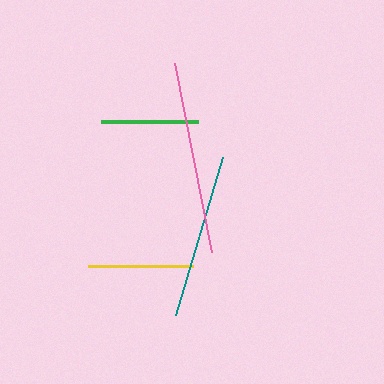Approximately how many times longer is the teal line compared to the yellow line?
The teal line is approximately 1.6 times the length of the yellow line.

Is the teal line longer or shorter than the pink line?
The pink line is longer than the teal line.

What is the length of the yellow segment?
The yellow segment is approximately 105 pixels long.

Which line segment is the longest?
The pink line is the longest at approximately 192 pixels.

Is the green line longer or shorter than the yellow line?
The yellow line is longer than the green line.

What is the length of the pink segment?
The pink segment is approximately 192 pixels long.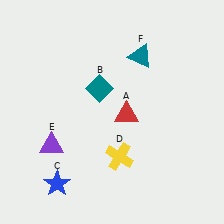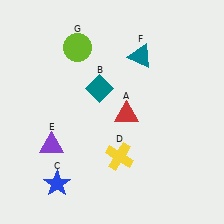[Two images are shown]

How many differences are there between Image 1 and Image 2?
There is 1 difference between the two images.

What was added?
A lime circle (G) was added in Image 2.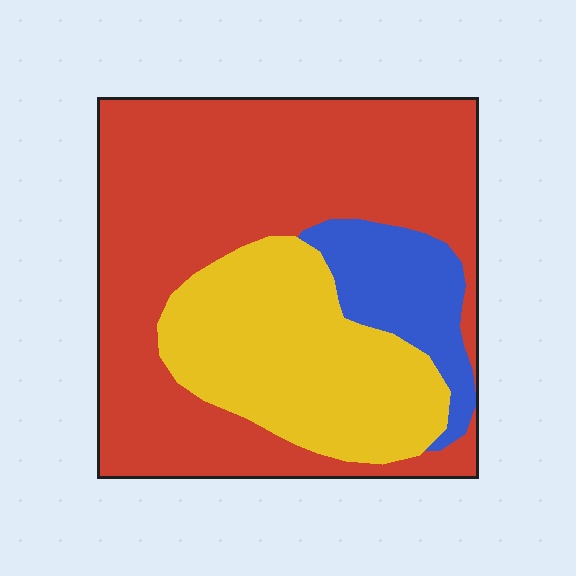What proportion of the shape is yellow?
Yellow covers 29% of the shape.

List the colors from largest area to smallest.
From largest to smallest: red, yellow, blue.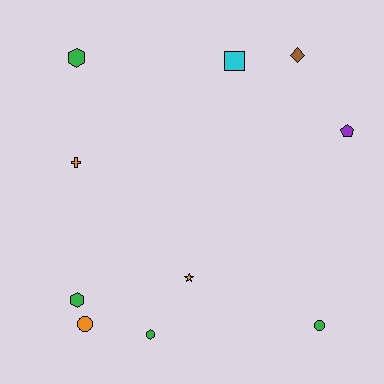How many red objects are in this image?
There are no red objects.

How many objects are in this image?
There are 10 objects.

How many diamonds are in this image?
There is 1 diamond.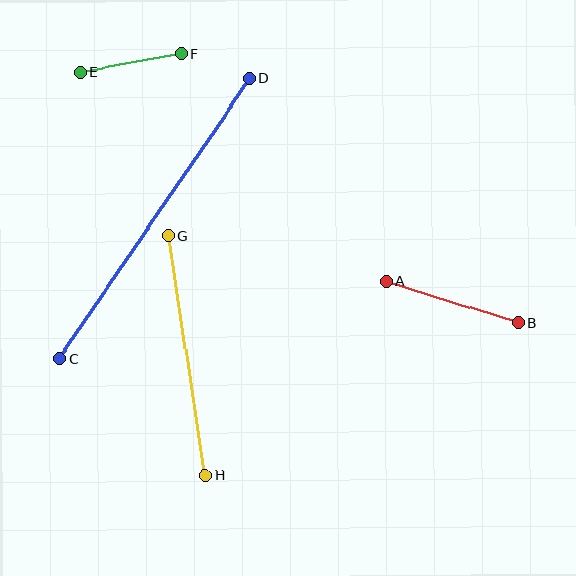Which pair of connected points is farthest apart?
Points C and D are farthest apart.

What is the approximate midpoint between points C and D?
The midpoint is at approximately (154, 219) pixels.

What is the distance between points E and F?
The distance is approximately 102 pixels.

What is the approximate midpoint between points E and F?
The midpoint is at approximately (131, 63) pixels.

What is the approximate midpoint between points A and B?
The midpoint is at approximately (452, 302) pixels.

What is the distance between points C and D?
The distance is approximately 338 pixels.